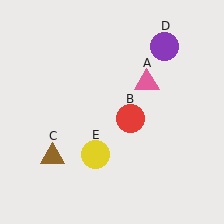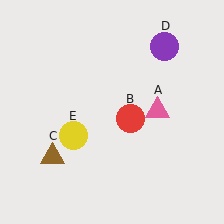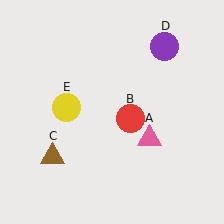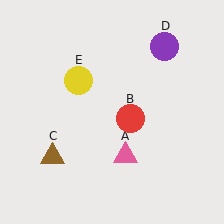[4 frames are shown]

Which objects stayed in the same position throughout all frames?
Red circle (object B) and brown triangle (object C) and purple circle (object D) remained stationary.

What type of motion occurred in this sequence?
The pink triangle (object A), yellow circle (object E) rotated clockwise around the center of the scene.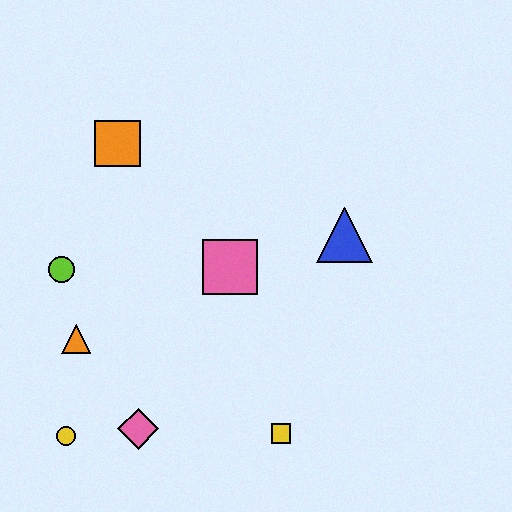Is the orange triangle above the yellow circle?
Yes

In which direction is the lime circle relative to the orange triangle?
The lime circle is above the orange triangle.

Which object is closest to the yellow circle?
The pink diamond is closest to the yellow circle.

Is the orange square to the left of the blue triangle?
Yes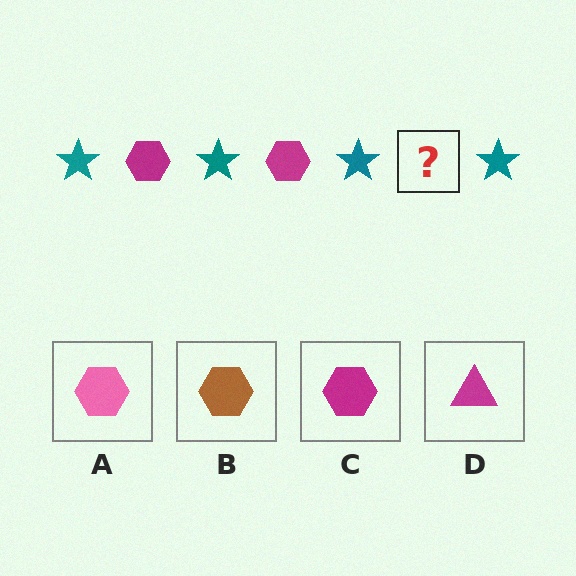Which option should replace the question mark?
Option C.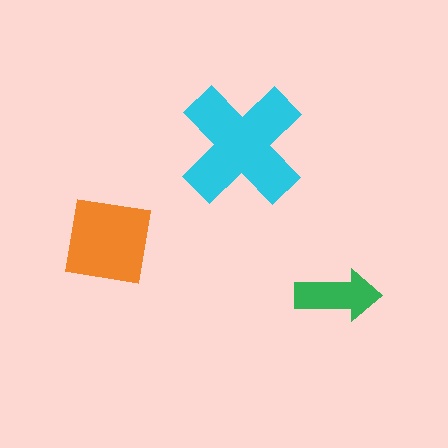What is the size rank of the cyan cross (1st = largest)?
1st.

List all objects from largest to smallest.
The cyan cross, the orange square, the green arrow.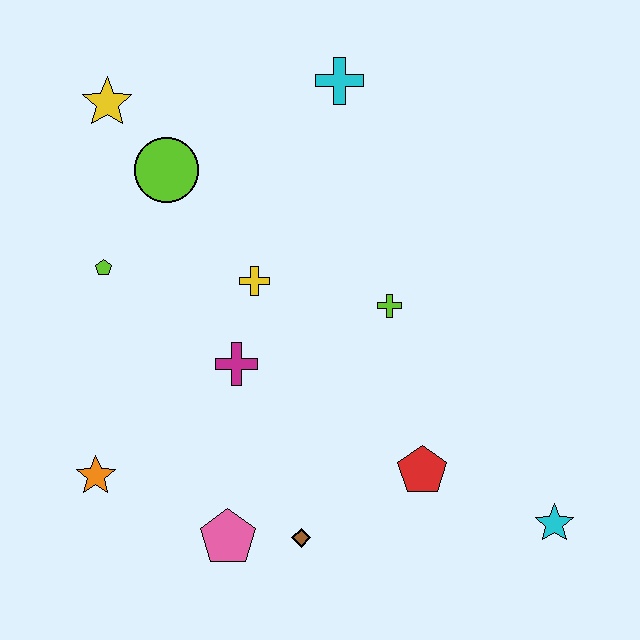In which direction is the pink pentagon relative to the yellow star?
The pink pentagon is below the yellow star.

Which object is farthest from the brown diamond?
The yellow star is farthest from the brown diamond.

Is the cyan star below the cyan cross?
Yes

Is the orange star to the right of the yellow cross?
No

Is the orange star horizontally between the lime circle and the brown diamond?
No